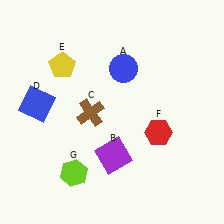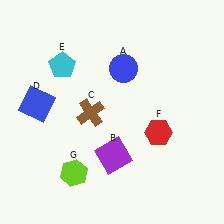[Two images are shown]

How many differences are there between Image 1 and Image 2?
There is 1 difference between the two images.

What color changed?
The pentagon (E) changed from yellow in Image 1 to cyan in Image 2.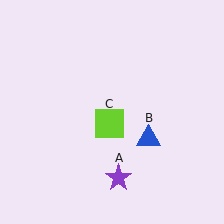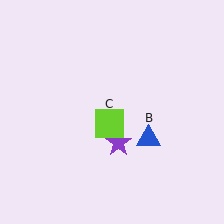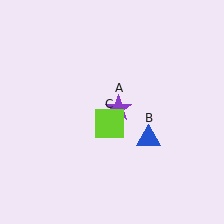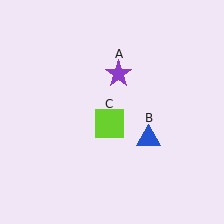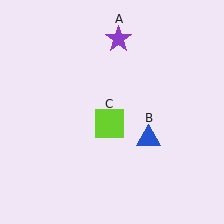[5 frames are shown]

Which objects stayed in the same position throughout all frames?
Blue triangle (object B) and lime square (object C) remained stationary.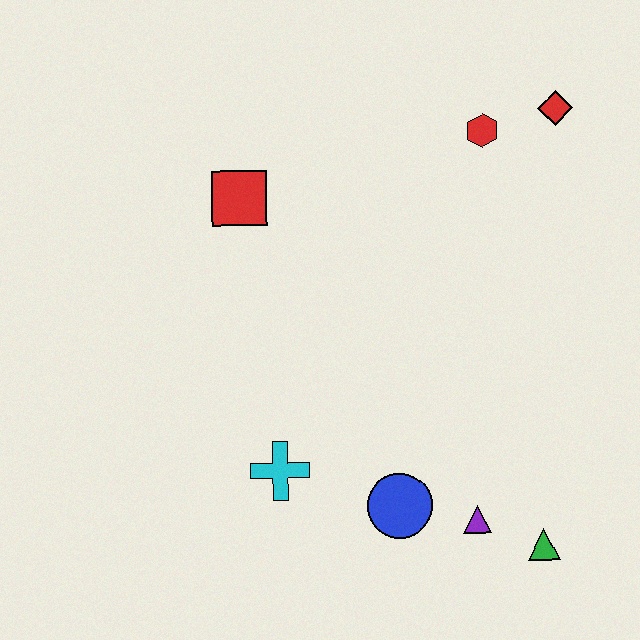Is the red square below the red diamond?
Yes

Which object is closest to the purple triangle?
The green triangle is closest to the purple triangle.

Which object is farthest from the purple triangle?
The red diamond is farthest from the purple triangle.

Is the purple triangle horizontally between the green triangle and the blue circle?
Yes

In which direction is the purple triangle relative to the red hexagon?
The purple triangle is below the red hexagon.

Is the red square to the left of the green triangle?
Yes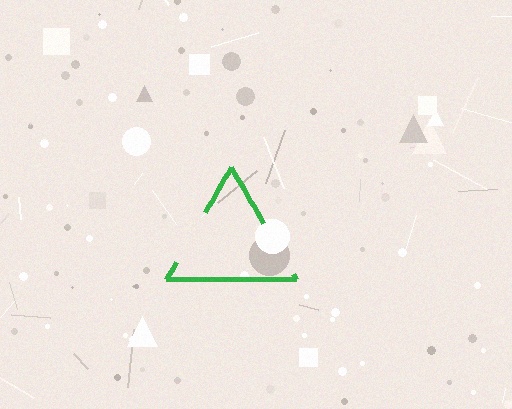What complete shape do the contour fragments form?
The contour fragments form a triangle.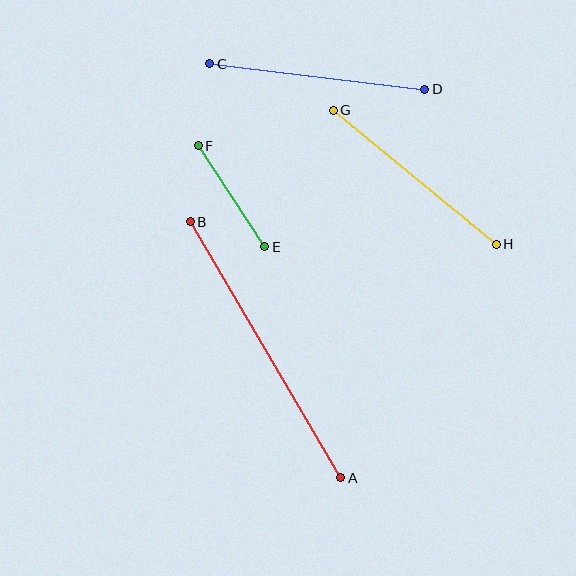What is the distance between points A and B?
The distance is approximately 297 pixels.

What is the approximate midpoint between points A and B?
The midpoint is at approximately (266, 350) pixels.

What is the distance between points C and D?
The distance is approximately 217 pixels.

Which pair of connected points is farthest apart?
Points A and B are farthest apart.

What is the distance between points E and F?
The distance is approximately 121 pixels.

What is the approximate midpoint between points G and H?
The midpoint is at approximately (415, 177) pixels.